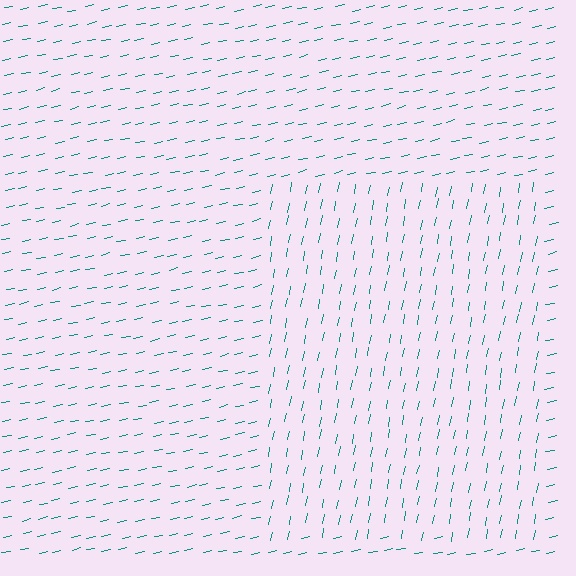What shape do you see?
I see a rectangle.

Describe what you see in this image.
The image is filled with small teal line segments. A rectangle region in the image has lines oriented differently from the surrounding lines, creating a visible texture boundary.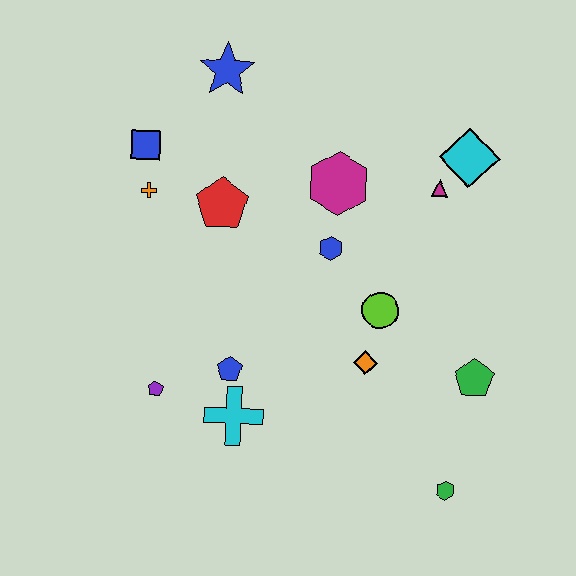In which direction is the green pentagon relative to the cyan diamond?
The green pentagon is below the cyan diamond.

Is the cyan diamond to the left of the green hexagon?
No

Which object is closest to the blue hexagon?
The magenta hexagon is closest to the blue hexagon.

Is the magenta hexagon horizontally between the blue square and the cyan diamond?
Yes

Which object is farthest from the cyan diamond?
The purple pentagon is farthest from the cyan diamond.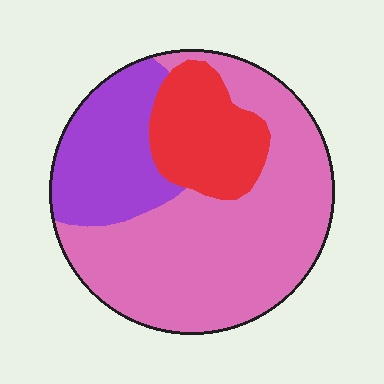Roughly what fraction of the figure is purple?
Purple covers about 25% of the figure.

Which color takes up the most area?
Pink, at roughly 60%.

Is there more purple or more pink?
Pink.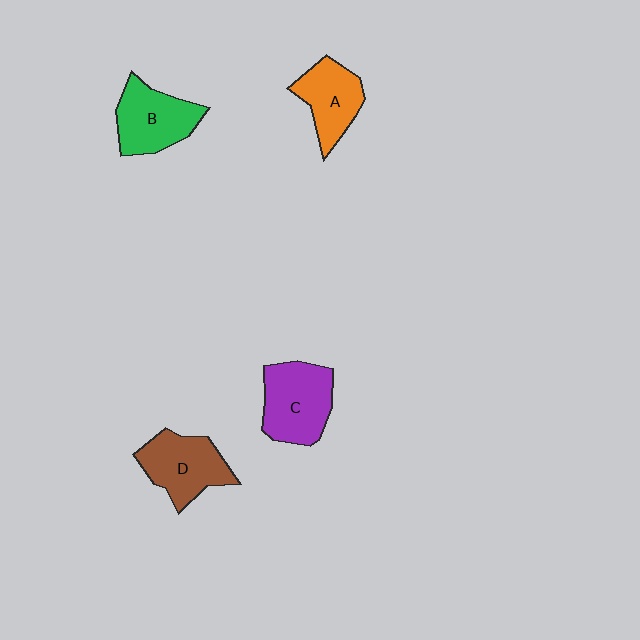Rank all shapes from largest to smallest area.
From largest to smallest: C (purple), D (brown), B (green), A (orange).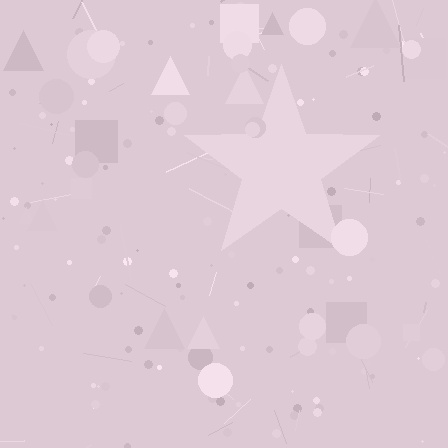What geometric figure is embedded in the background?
A star is embedded in the background.